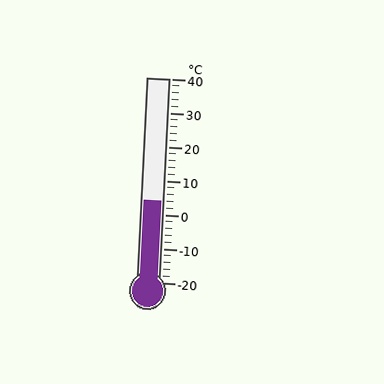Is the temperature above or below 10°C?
The temperature is below 10°C.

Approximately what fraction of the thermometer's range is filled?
The thermometer is filled to approximately 40% of its range.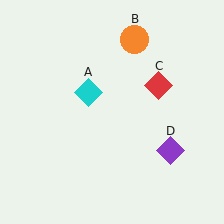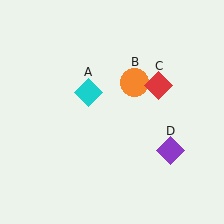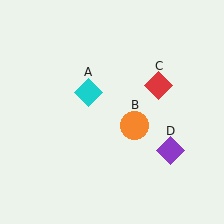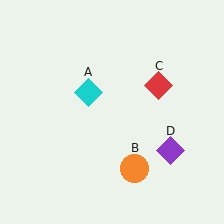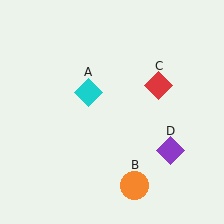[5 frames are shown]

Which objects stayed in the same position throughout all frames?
Cyan diamond (object A) and red diamond (object C) and purple diamond (object D) remained stationary.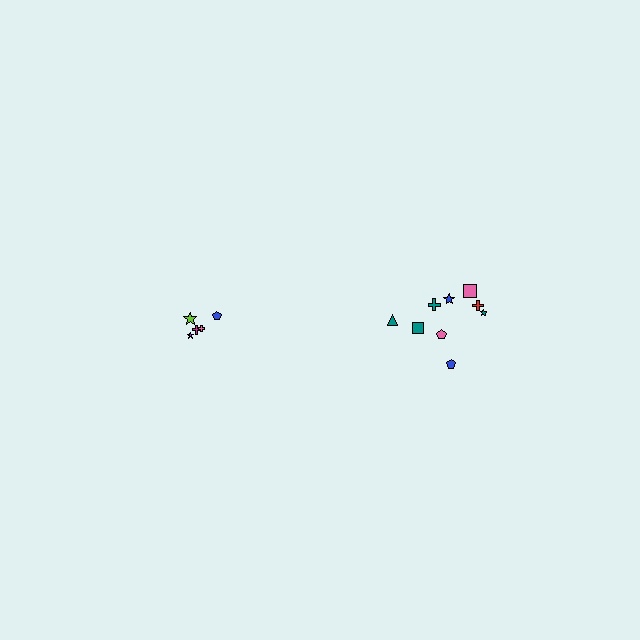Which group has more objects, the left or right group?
The right group.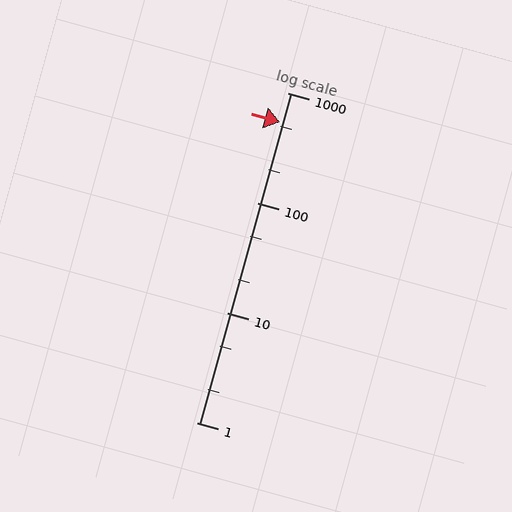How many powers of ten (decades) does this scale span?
The scale spans 3 decades, from 1 to 1000.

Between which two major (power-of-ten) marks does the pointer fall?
The pointer is between 100 and 1000.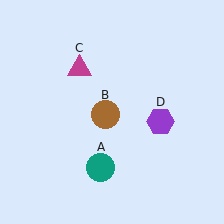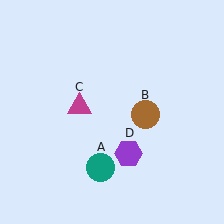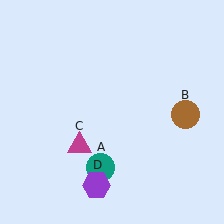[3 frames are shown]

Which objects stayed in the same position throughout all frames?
Teal circle (object A) remained stationary.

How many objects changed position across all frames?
3 objects changed position: brown circle (object B), magenta triangle (object C), purple hexagon (object D).